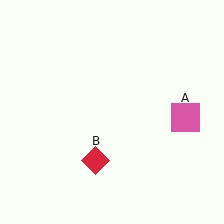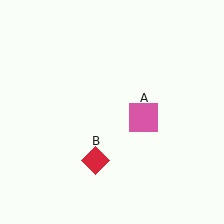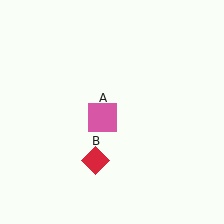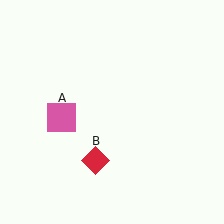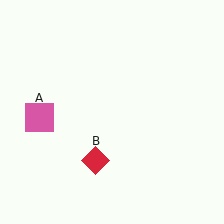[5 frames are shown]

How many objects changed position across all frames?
1 object changed position: pink square (object A).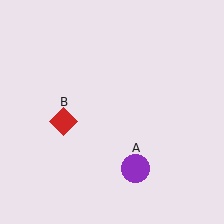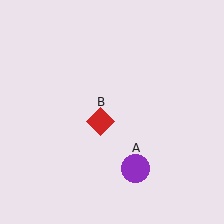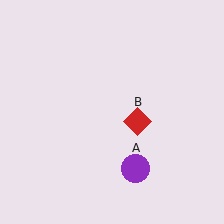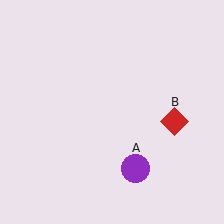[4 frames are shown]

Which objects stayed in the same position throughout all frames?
Purple circle (object A) remained stationary.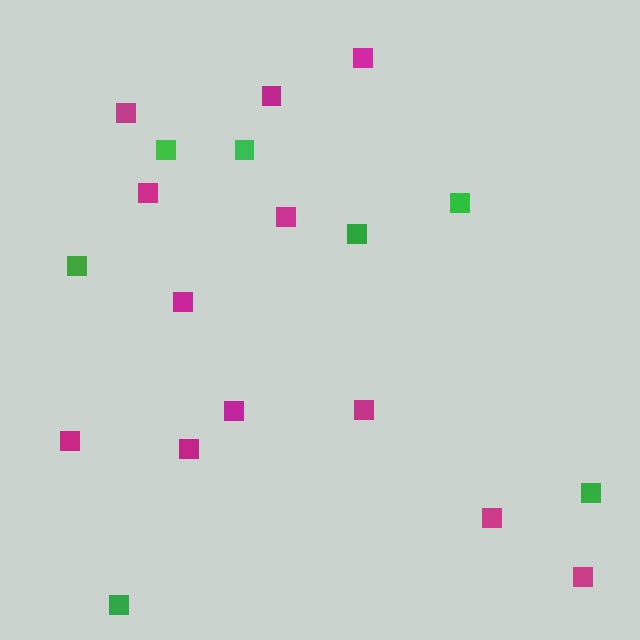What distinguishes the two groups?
There are 2 groups: one group of magenta squares (12) and one group of green squares (7).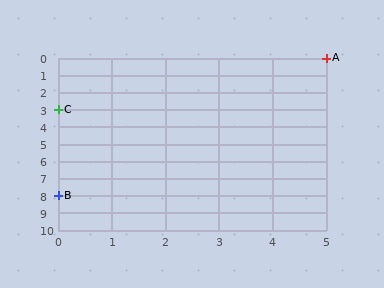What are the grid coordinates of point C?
Point C is at grid coordinates (0, 3).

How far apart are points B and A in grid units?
Points B and A are 5 columns and 8 rows apart (about 9.4 grid units diagonally).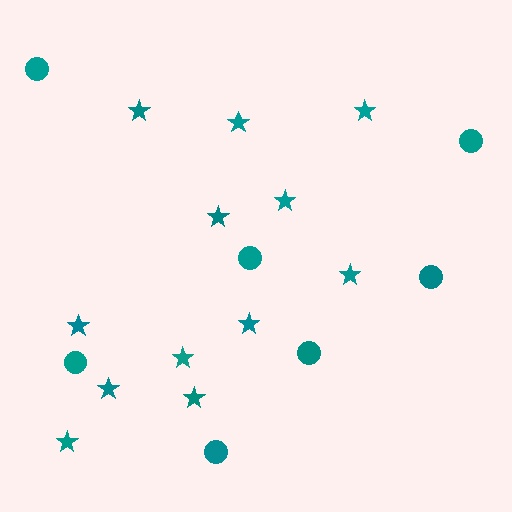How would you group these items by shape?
There are 2 groups: one group of circles (7) and one group of stars (12).